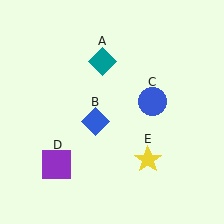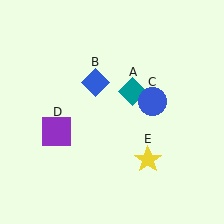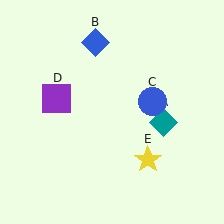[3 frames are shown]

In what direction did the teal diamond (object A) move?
The teal diamond (object A) moved down and to the right.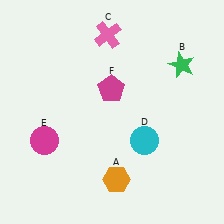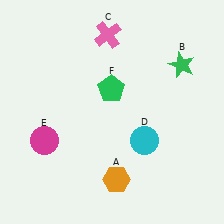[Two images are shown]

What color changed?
The pentagon (F) changed from magenta in Image 1 to green in Image 2.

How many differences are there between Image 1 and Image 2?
There is 1 difference between the two images.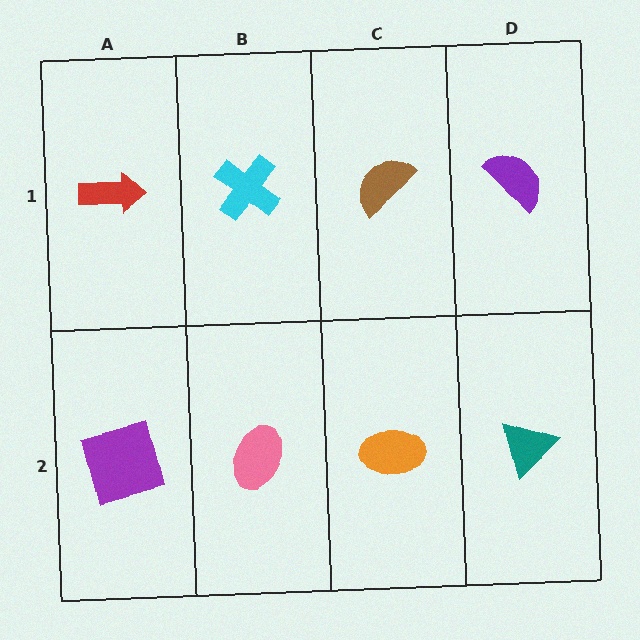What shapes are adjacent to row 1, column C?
An orange ellipse (row 2, column C), a cyan cross (row 1, column B), a purple semicircle (row 1, column D).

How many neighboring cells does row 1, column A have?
2.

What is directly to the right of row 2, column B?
An orange ellipse.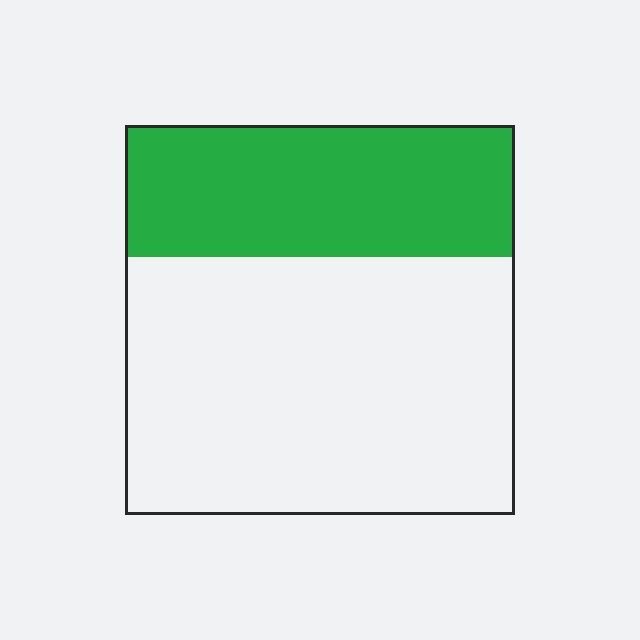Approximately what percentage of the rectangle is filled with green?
Approximately 35%.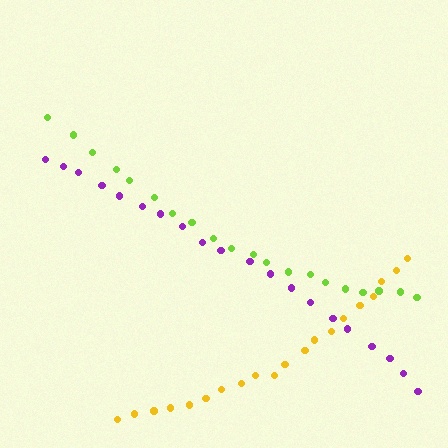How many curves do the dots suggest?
There are 3 distinct paths.